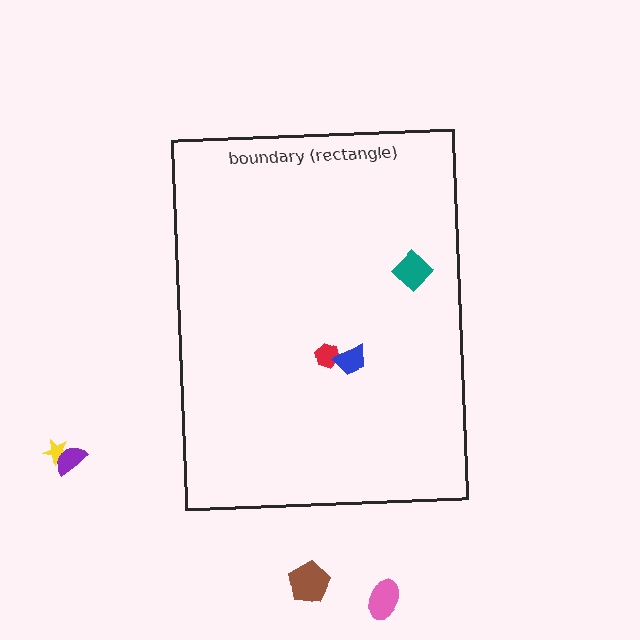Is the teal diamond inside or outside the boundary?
Inside.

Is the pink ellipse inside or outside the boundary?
Outside.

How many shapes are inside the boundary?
3 inside, 4 outside.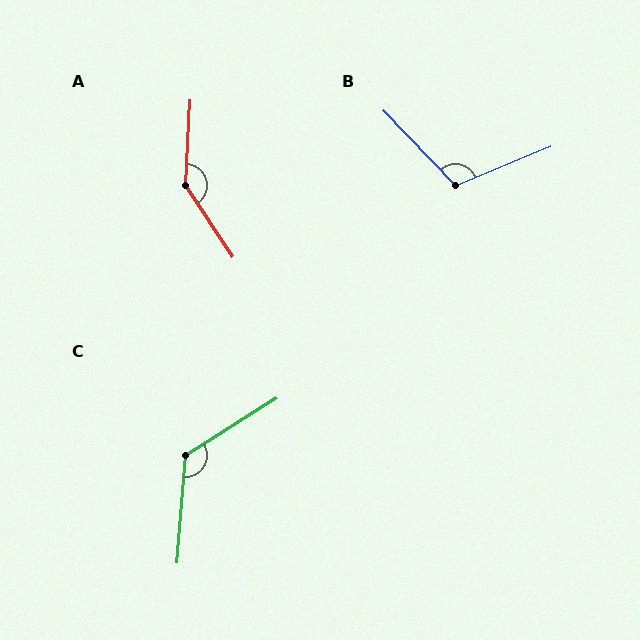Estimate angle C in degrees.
Approximately 126 degrees.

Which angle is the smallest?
B, at approximately 111 degrees.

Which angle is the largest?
A, at approximately 143 degrees.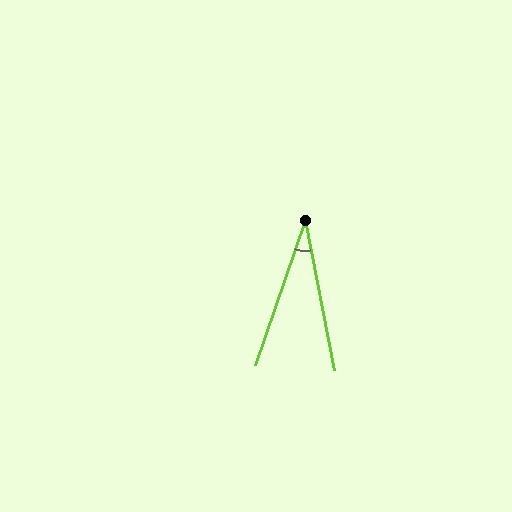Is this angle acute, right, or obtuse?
It is acute.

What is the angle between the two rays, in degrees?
Approximately 30 degrees.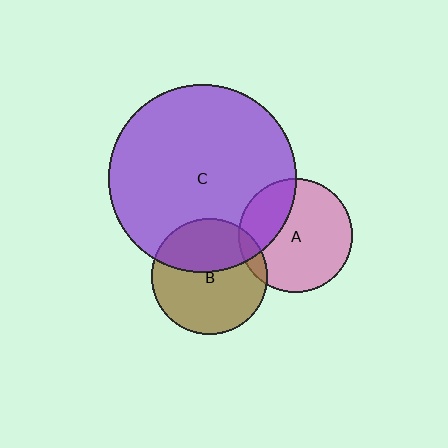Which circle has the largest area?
Circle C (purple).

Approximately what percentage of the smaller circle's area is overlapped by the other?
Approximately 10%.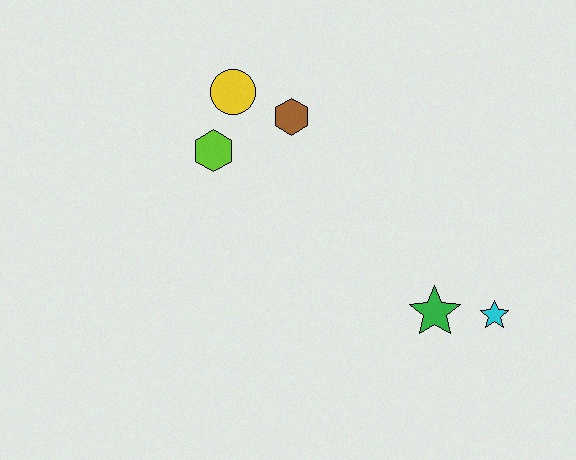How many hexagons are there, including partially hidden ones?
There are 2 hexagons.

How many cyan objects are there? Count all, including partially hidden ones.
There is 1 cyan object.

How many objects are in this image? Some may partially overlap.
There are 5 objects.